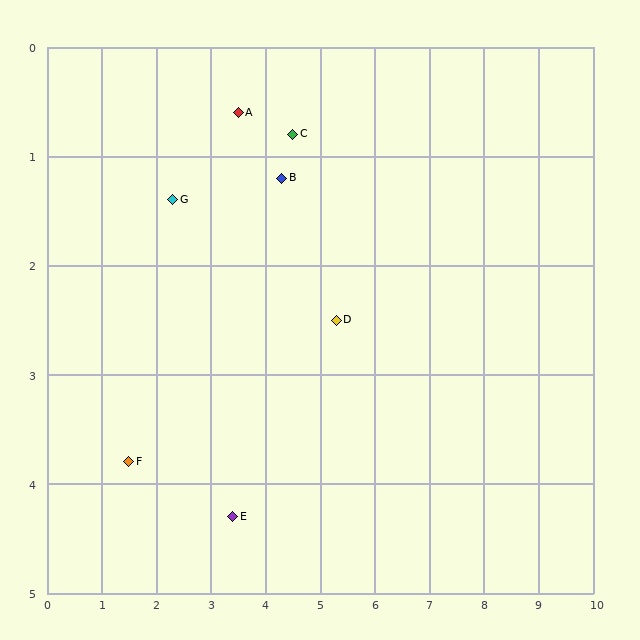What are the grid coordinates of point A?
Point A is at approximately (3.5, 0.6).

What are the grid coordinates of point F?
Point F is at approximately (1.5, 3.8).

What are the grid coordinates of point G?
Point G is at approximately (2.3, 1.4).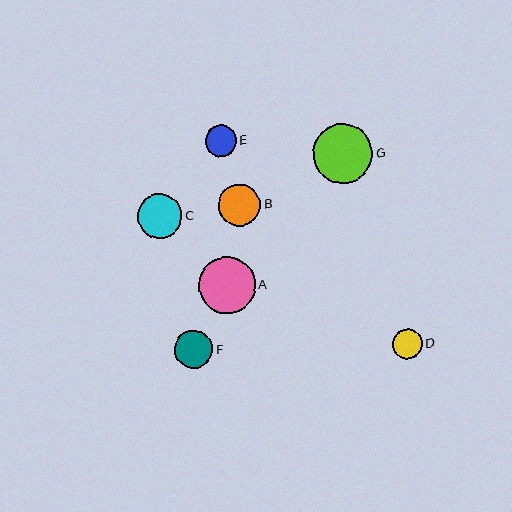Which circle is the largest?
Circle G is the largest with a size of approximately 60 pixels.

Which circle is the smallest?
Circle D is the smallest with a size of approximately 30 pixels.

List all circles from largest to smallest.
From largest to smallest: G, A, C, B, F, E, D.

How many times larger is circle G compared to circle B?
Circle G is approximately 1.4 times the size of circle B.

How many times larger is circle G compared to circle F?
Circle G is approximately 1.6 times the size of circle F.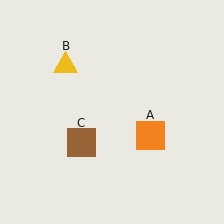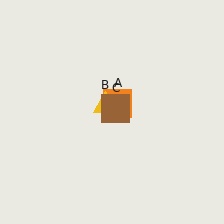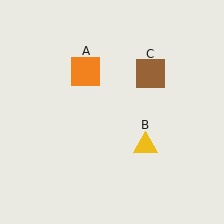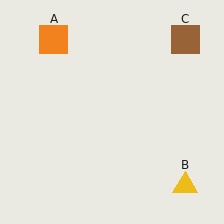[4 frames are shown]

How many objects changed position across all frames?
3 objects changed position: orange square (object A), yellow triangle (object B), brown square (object C).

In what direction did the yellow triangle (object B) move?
The yellow triangle (object B) moved down and to the right.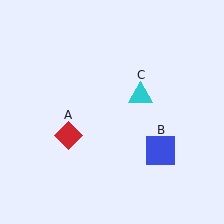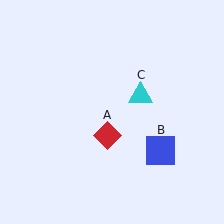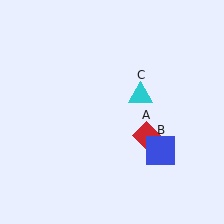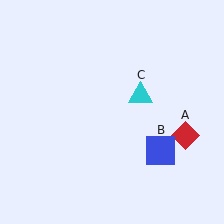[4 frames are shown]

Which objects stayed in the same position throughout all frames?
Blue square (object B) and cyan triangle (object C) remained stationary.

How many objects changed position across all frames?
1 object changed position: red diamond (object A).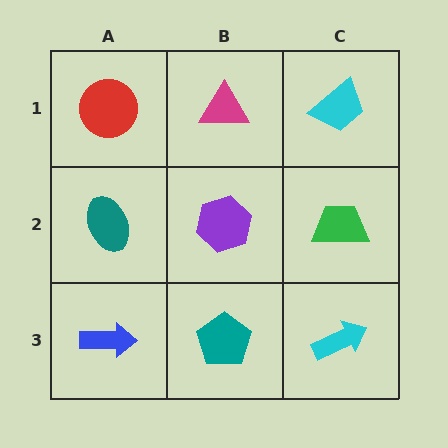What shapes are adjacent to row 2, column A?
A red circle (row 1, column A), a blue arrow (row 3, column A), a purple hexagon (row 2, column B).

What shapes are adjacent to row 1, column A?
A teal ellipse (row 2, column A), a magenta triangle (row 1, column B).